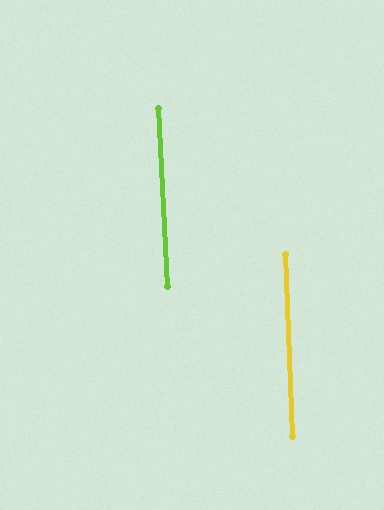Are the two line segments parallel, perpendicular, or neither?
Parallel — their directions differ by only 0.5°.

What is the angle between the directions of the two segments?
Approximately 1 degree.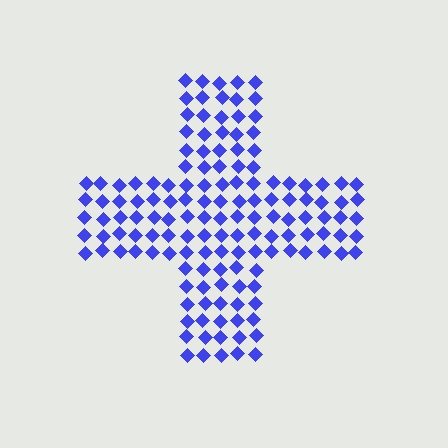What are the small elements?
The small elements are diamonds.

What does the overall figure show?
The overall figure shows a cross.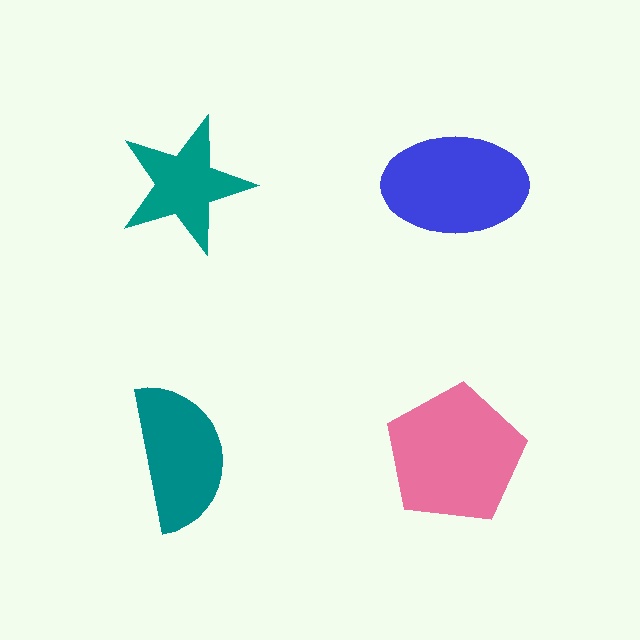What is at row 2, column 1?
A teal semicircle.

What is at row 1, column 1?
A teal star.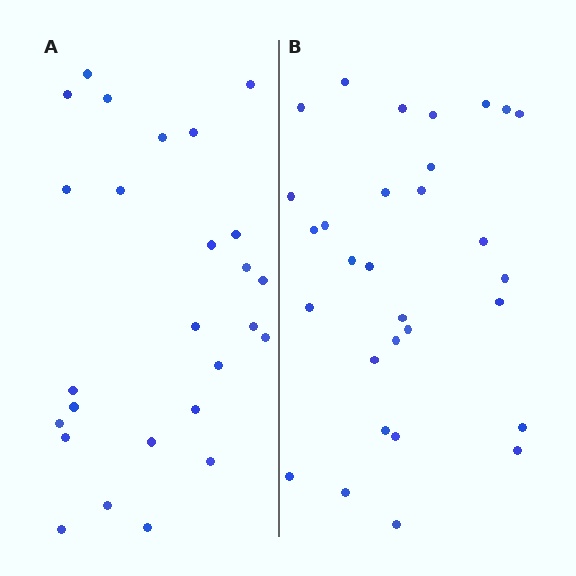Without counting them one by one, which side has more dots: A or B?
Region B (the right region) has more dots.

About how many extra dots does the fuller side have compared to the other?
Region B has about 4 more dots than region A.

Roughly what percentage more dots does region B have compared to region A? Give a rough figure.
About 15% more.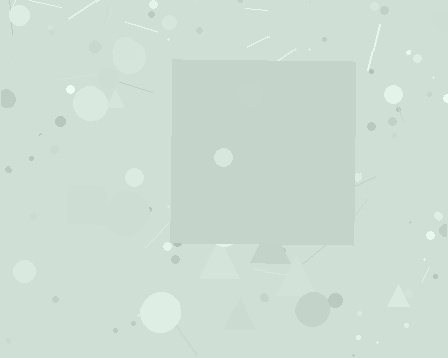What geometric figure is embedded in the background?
A square is embedded in the background.